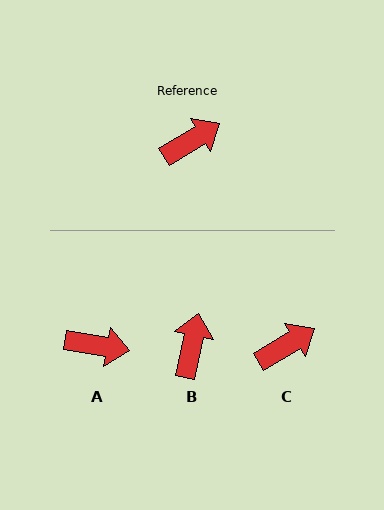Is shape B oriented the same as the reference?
No, it is off by about 47 degrees.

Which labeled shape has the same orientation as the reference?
C.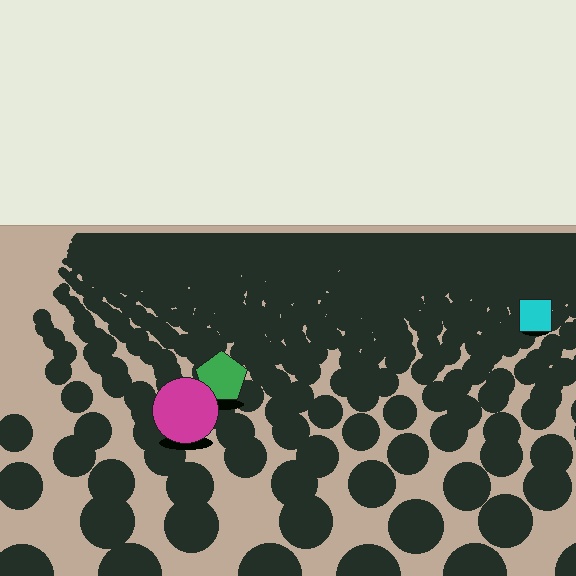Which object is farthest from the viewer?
The cyan square is farthest from the viewer. It appears smaller and the ground texture around it is denser.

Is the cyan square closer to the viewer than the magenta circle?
No. The magenta circle is closer — you can tell from the texture gradient: the ground texture is coarser near it.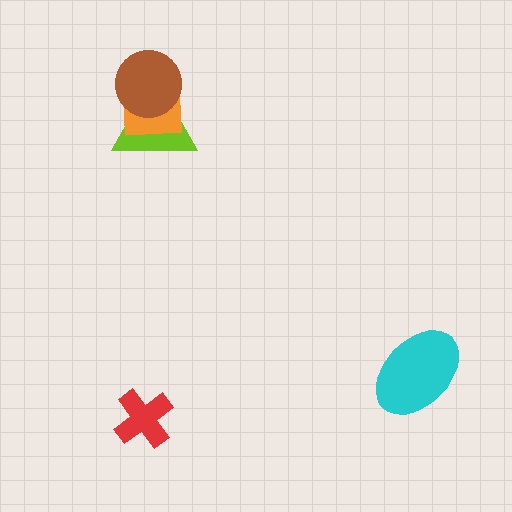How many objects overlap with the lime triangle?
2 objects overlap with the lime triangle.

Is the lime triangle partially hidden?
Yes, it is partially covered by another shape.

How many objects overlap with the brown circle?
2 objects overlap with the brown circle.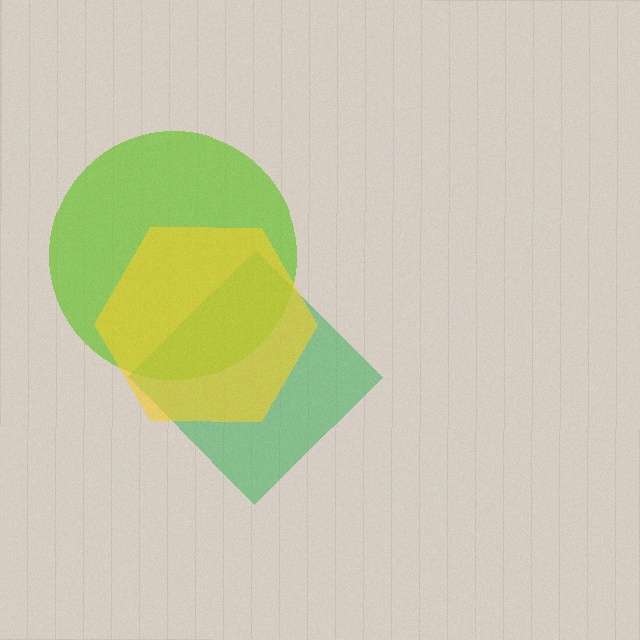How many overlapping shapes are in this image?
There are 3 overlapping shapes in the image.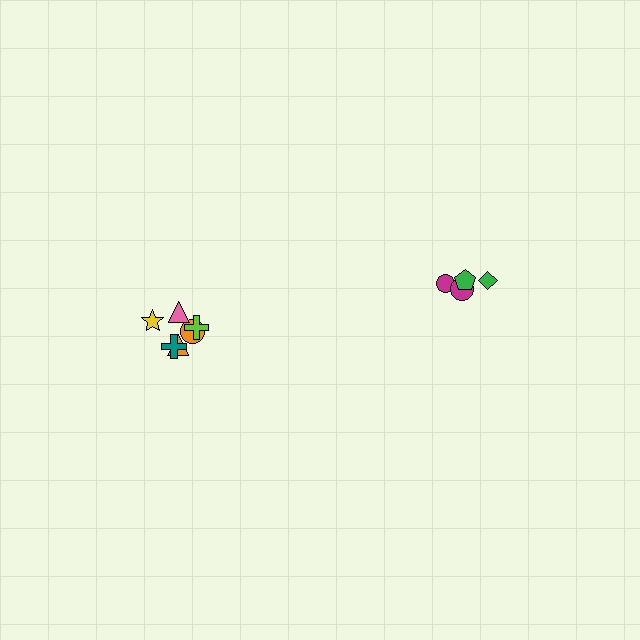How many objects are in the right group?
There are 4 objects.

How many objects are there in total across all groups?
There are 10 objects.